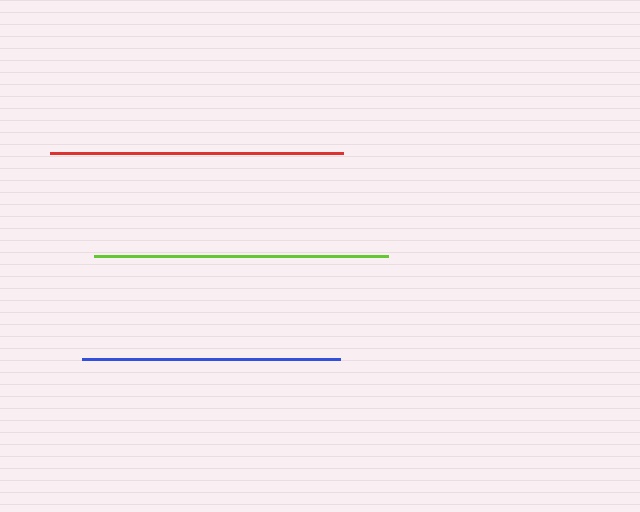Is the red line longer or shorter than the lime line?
The lime line is longer than the red line.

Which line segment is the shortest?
The blue line is the shortest at approximately 259 pixels.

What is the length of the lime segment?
The lime segment is approximately 293 pixels long.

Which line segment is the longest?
The lime line is the longest at approximately 293 pixels.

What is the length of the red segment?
The red segment is approximately 293 pixels long.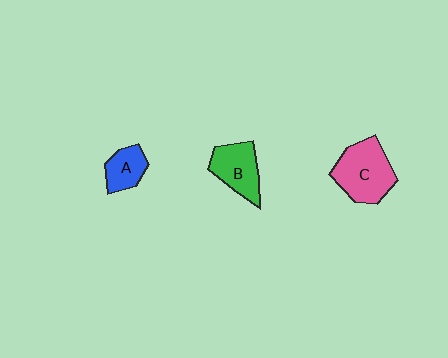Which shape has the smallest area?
Shape A (blue).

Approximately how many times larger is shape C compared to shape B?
Approximately 1.3 times.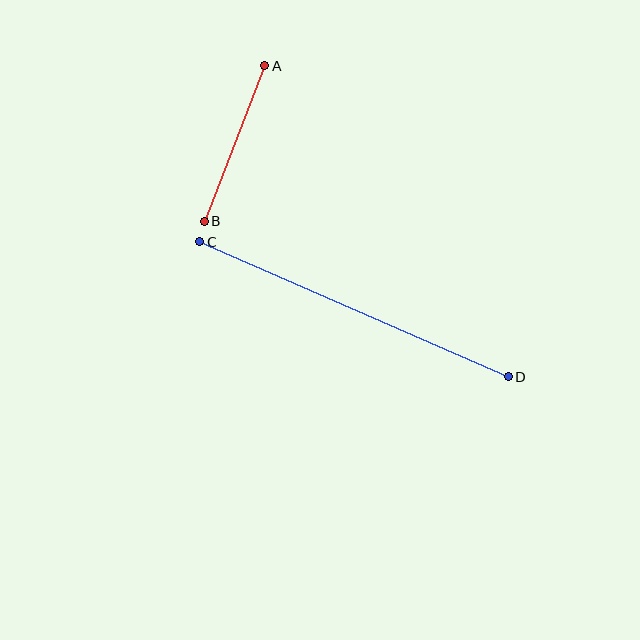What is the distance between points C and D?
The distance is approximately 337 pixels.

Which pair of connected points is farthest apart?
Points C and D are farthest apart.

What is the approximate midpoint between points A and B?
The midpoint is at approximately (234, 144) pixels.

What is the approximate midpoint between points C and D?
The midpoint is at approximately (354, 309) pixels.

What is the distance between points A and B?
The distance is approximately 167 pixels.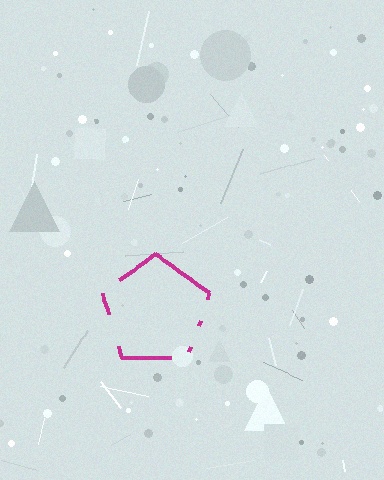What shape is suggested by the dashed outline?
The dashed outline suggests a pentagon.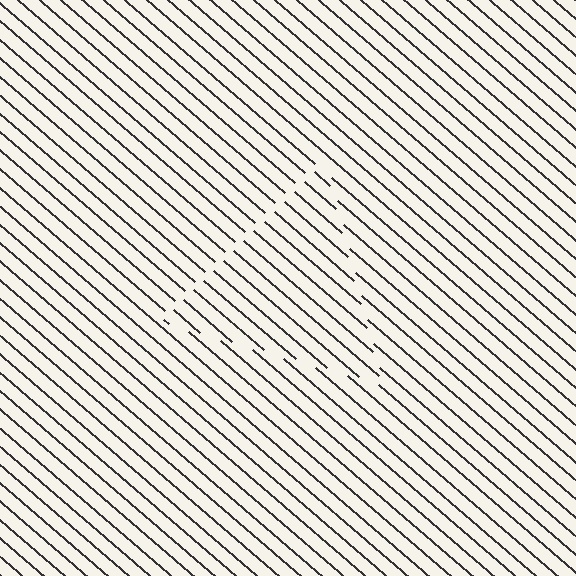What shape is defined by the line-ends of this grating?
An illusory triangle. The interior of the shape contains the same grating, shifted by half a period — the contour is defined by the phase discontinuity where line-ends from the inner and outer gratings abut.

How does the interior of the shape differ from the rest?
The interior of the shape contains the same grating, shifted by half a period — the contour is defined by the phase discontinuity where line-ends from the inner and outer gratings abut.